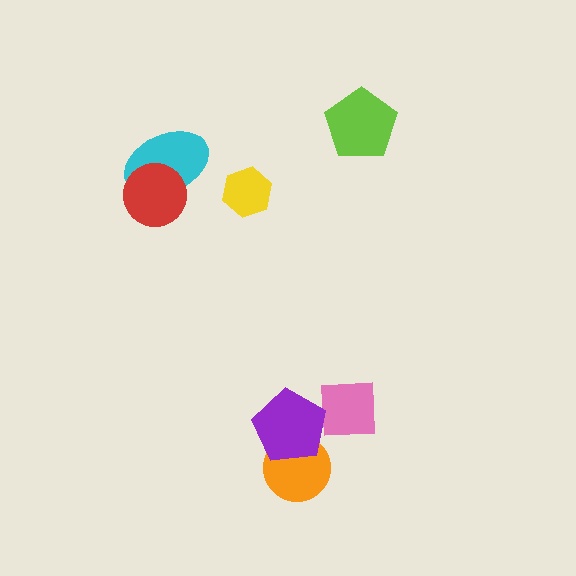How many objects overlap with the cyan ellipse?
1 object overlaps with the cyan ellipse.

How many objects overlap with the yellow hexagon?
0 objects overlap with the yellow hexagon.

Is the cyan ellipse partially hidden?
Yes, it is partially covered by another shape.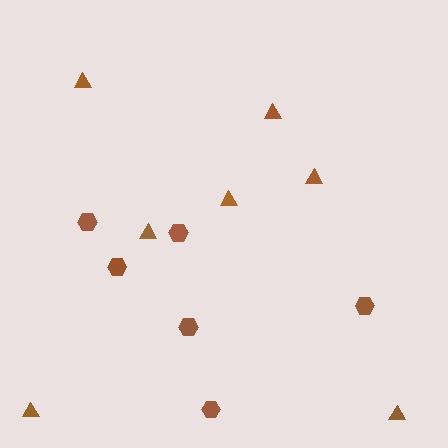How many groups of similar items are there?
There are 2 groups: one group of hexagons (6) and one group of triangles (7).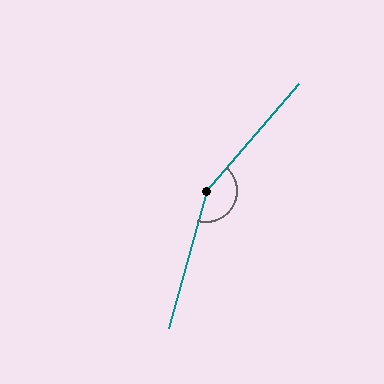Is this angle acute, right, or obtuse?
It is obtuse.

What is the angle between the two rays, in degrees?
Approximately 154 degrees.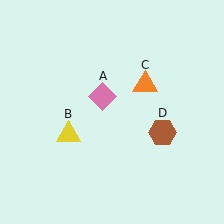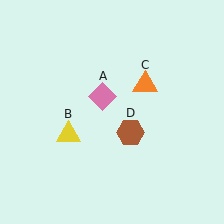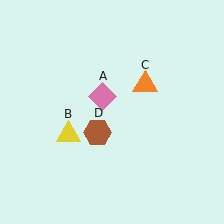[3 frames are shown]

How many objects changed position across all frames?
1 object changed position: brown hexagon (object D).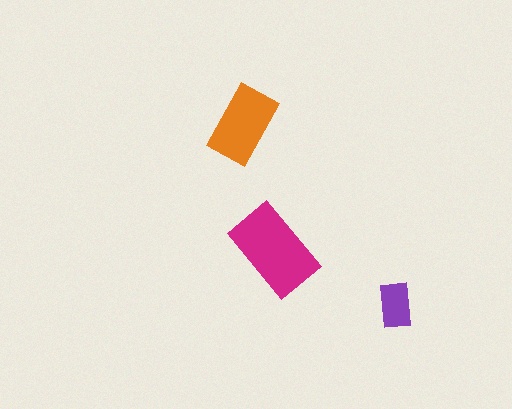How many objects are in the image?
There are 3 objects in the image.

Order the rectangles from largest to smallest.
the magenta one, the orange one, the purple one.